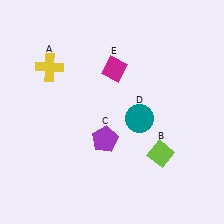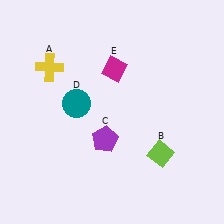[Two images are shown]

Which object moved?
The teal circle (D) moved left.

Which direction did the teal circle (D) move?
The teal circle (D) moved left.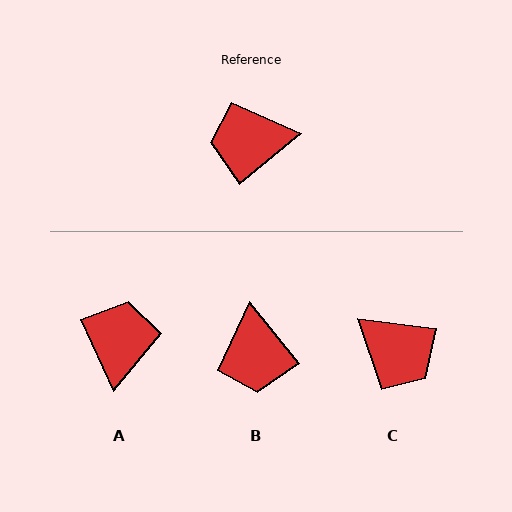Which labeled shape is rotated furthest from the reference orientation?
C, about 133 degrees away.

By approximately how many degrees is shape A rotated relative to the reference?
Approximately 105 degrees clockwise.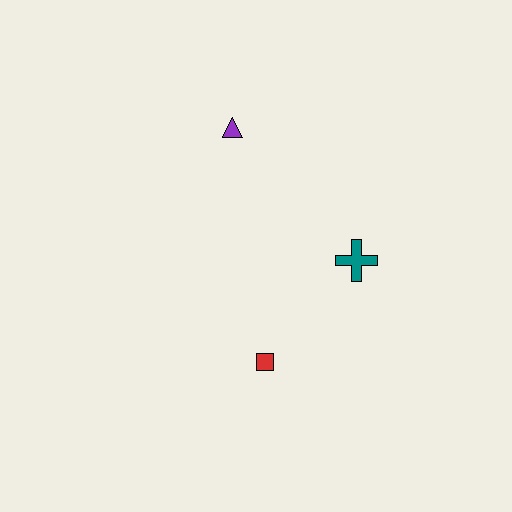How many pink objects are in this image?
There are no pink objects.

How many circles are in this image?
There are no circles.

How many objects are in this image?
There are 3 objects.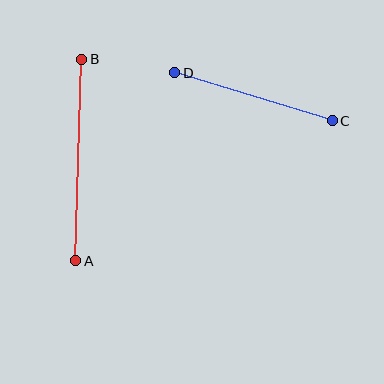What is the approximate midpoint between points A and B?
The midpoint is at approximately (79, 160) pixels.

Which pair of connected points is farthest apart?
Points A and B are farthest apart.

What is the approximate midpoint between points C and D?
The midpoint is at approximately (254, 97) pixels.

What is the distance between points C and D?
The distance is approximately 165 pixels.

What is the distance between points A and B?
The distance is approximately 202 pixels.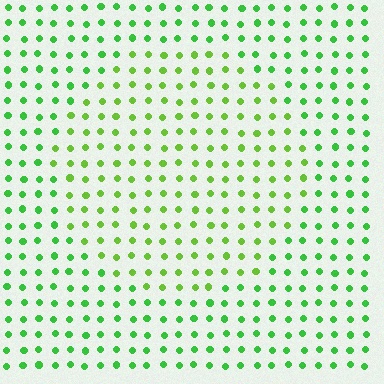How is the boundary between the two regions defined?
The boundary is defined purely by a slight shift in hue (about 25 degrees). Spacing, size, and orientation are identical on both sides.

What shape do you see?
I see a circle.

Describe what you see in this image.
The image is filled with small green elements in a uniform arrangement. A circle-shaped region is visible where the elements are tinted to a slightly different hue, forming a subtle color boundary.